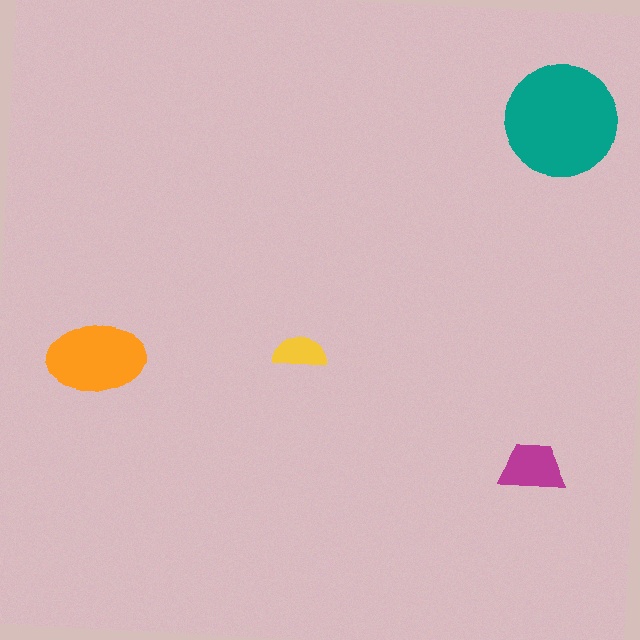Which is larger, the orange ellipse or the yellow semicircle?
The orange ellipse.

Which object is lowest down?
The magenta trapezoid is bottommost.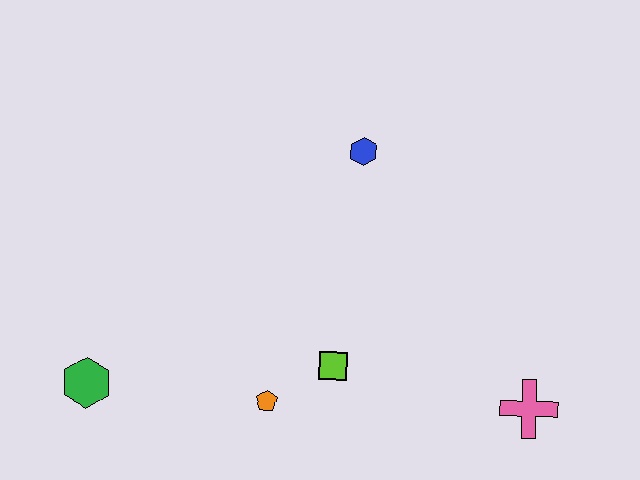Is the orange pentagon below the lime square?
Yes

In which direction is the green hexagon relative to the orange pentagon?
The green hexagon is to the left of the orange pentagon.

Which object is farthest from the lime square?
The green hexagon is farthest from the lime square.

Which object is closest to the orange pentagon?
The lime square is closest to the orange pentagon.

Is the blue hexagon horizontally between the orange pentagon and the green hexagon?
No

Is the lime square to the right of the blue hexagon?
No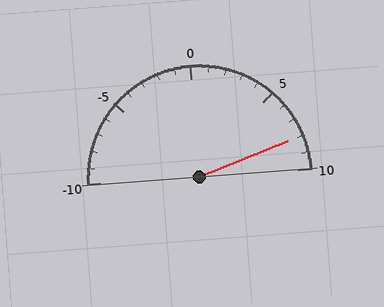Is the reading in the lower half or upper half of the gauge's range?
The reading is in the upper half of the range (-10 to 10).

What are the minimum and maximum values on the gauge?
The gauge ranges from -10 to 10.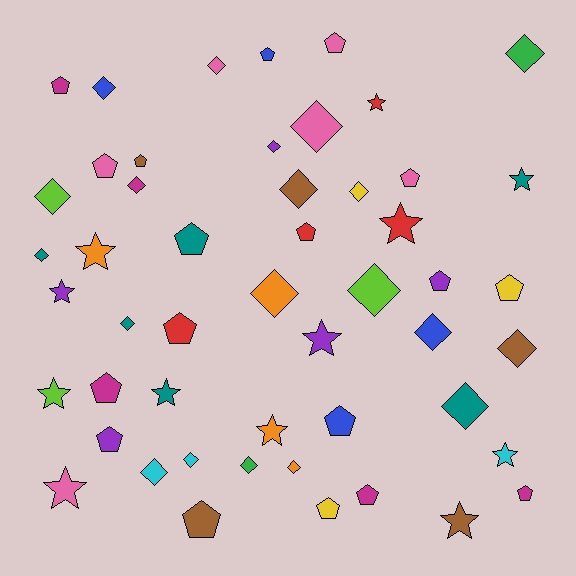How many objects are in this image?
There are 50 objects.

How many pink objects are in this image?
There are 6 pink objects.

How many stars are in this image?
There are 12 stars.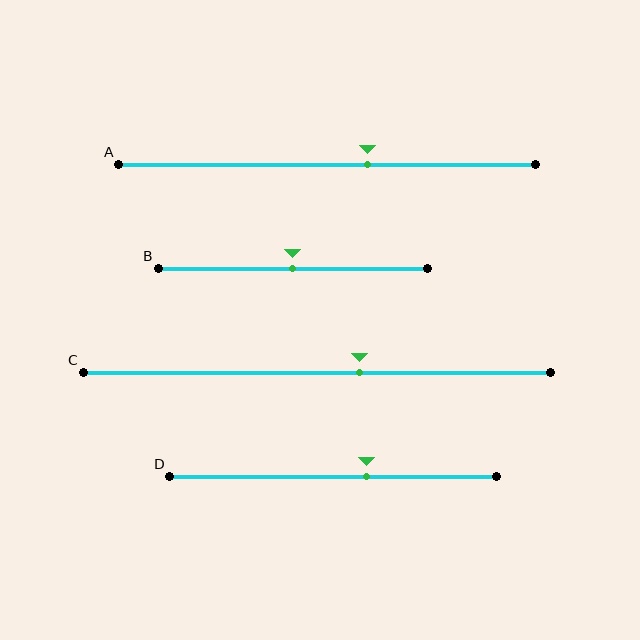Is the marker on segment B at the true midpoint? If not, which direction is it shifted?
Yes, the marker on segment B is at the true midpoint.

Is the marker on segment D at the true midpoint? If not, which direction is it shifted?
No, the marker on segment D is shifted to the right by about 10% of the segment length.